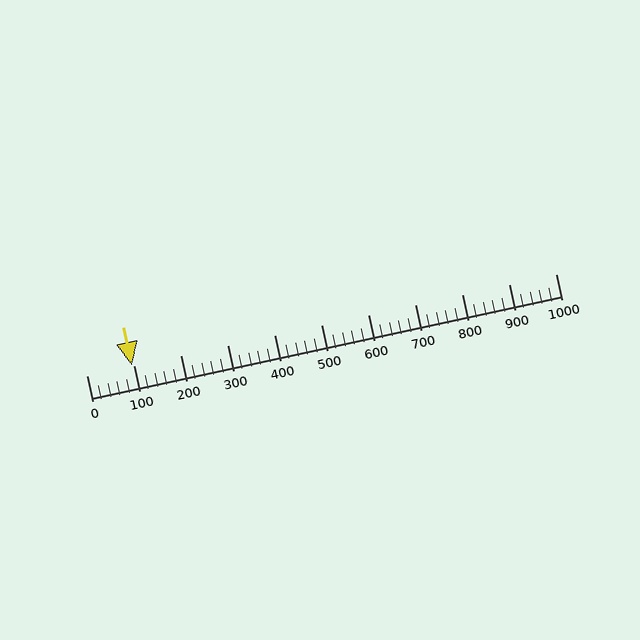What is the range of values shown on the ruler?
The ruler shows values from 0 to 1000.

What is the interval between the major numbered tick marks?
The major tick marks are spaced 100 units apart.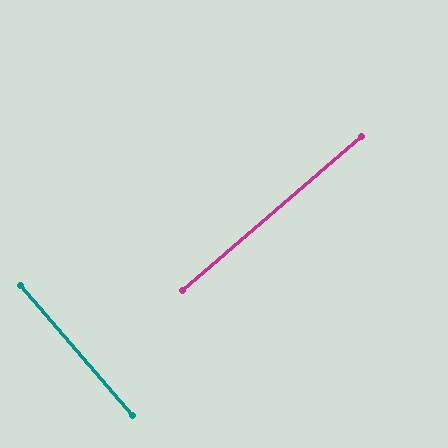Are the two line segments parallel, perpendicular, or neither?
Perpendicular — they meet at approximately 90°.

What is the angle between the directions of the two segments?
Approximately 90 degrees.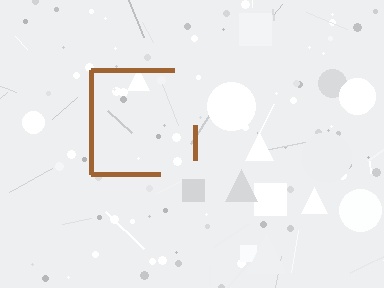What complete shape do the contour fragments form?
The contour fragments form a square.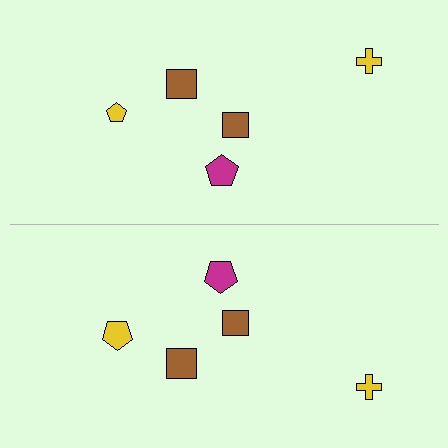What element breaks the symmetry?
The yellow pentagon on the bottom side has a different size than its mirror counterpart.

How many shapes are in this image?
There are 10 shapes in this image.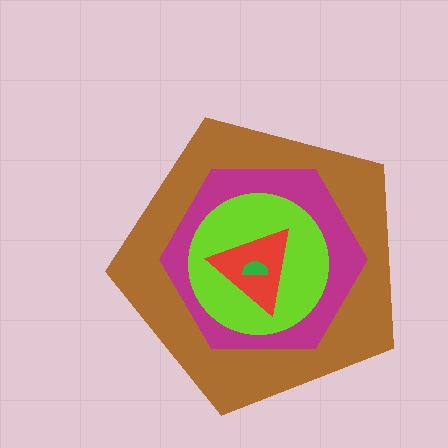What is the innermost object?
The green semicircle.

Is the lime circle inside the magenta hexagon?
Yes.